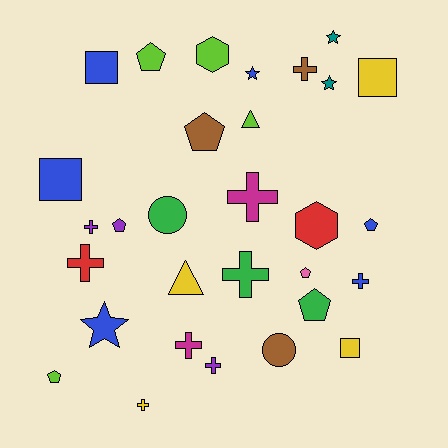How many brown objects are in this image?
There are 3 brown objects.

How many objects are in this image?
There are 30 objects.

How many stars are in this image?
There are 4 stars.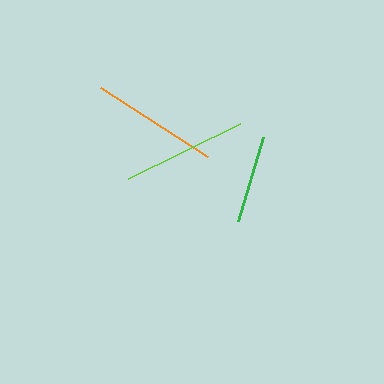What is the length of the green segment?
The green segment is approximately 88 pixels long.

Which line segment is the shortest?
The green line is the shortest at approximately 88 pixels.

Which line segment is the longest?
The orange line is the longest at approximately 127 pixels.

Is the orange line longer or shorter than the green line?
The orange line is longer than the green line.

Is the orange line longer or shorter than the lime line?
The orange line is longer than the lime line.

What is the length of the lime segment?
The lime segment is approximately 124 pixels long.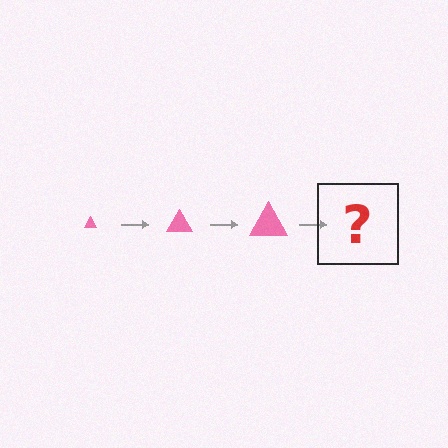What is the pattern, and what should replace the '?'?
The pattern is that the triangle gets progressively larger each step. The '?' should be a pink triangle, larger than the previous one.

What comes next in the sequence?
The next element should be a pink triangle, larger than the previous one.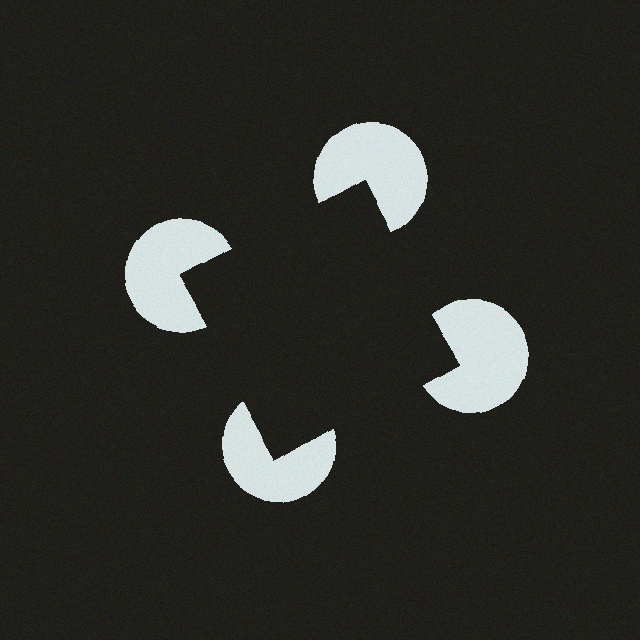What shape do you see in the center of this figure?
An illusory square — its edges are inferred from the aligned wedge cuts in the pac-man discs, not physically drawn.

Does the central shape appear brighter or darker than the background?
It typically appears slightly darker than the background, even though no actual brightness change is drawn.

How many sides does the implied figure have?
4 sides.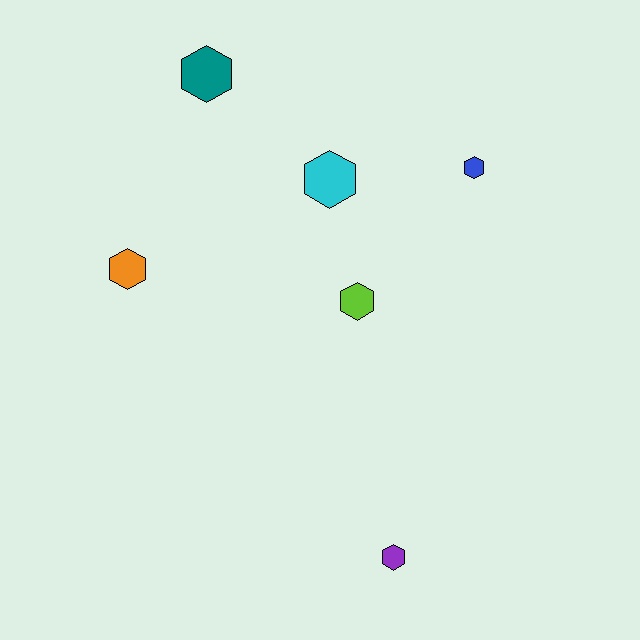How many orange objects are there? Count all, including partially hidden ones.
There is 1 orange object.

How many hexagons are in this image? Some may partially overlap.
There are 6 hexagons.